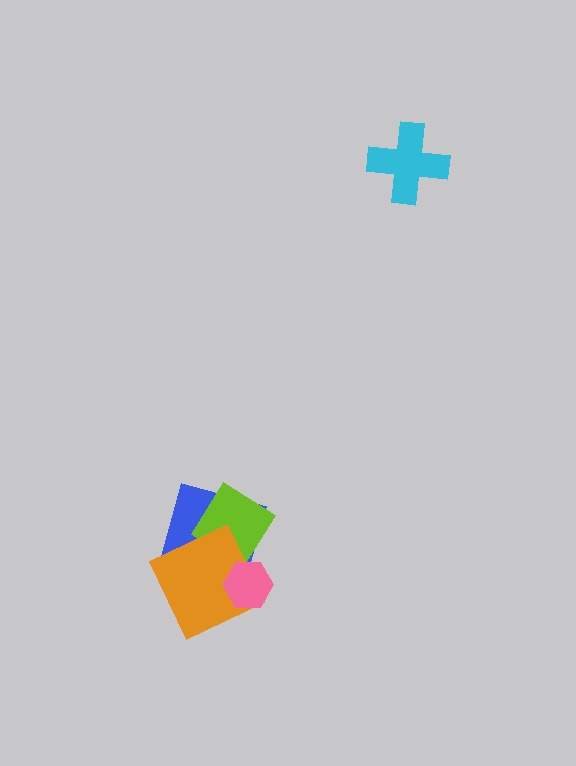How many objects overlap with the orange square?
3 objects overlap with the orange square.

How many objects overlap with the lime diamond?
3 objects overlap with the lime diamond.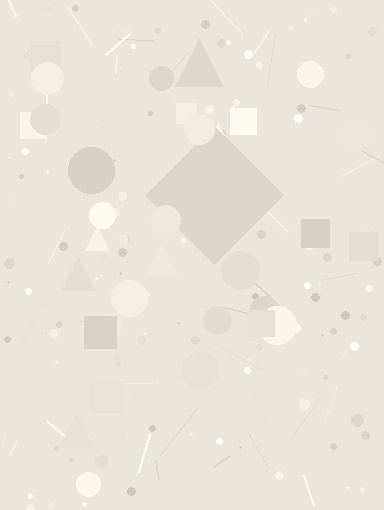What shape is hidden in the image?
A diamond is hidden in the image.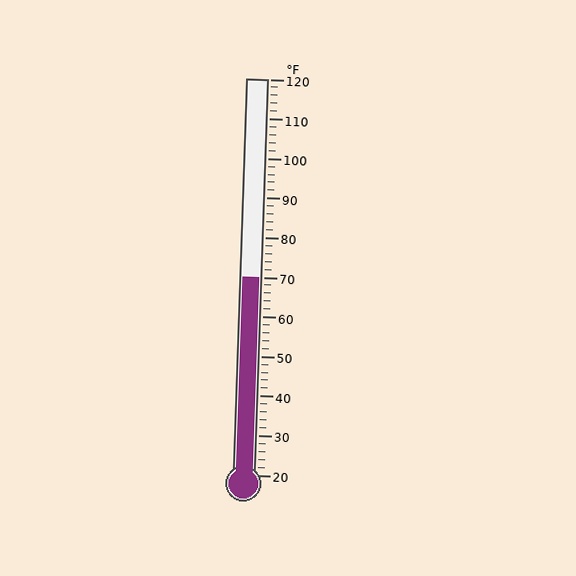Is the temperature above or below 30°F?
The temperature is above 30°F.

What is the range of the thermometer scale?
The thermometer scale ranges from 20°F to 120°F.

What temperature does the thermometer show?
The thermometer shows approximately 70°F.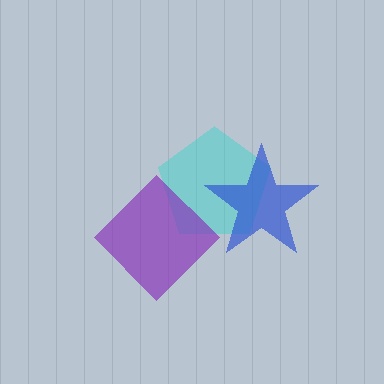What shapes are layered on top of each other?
The layered shapes are: a cyan pentagon, a purple diamond, a blue star.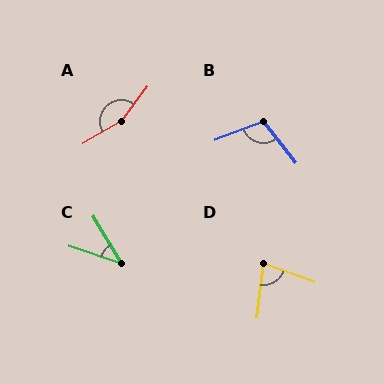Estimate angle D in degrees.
Approximately 77 degrees.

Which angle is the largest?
A, at approximately 158 degrees.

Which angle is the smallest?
C, at approximately 41 degrees.